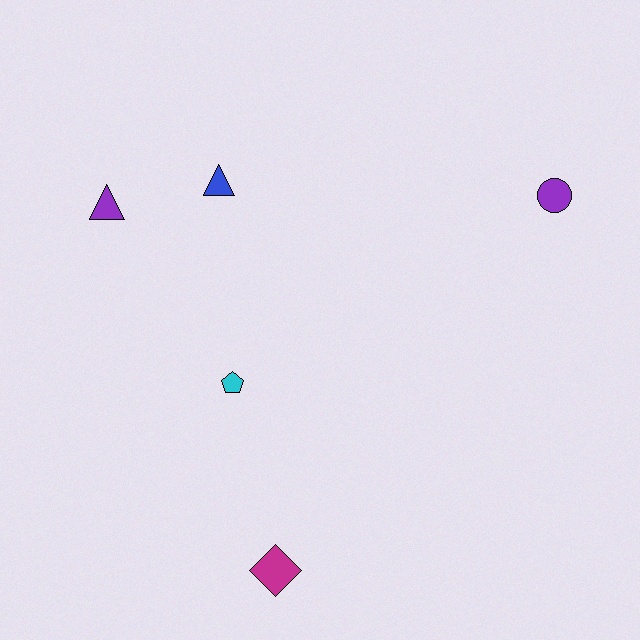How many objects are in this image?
There are 5 objects.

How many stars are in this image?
There are no stars.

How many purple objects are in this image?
There are 2 purple objects.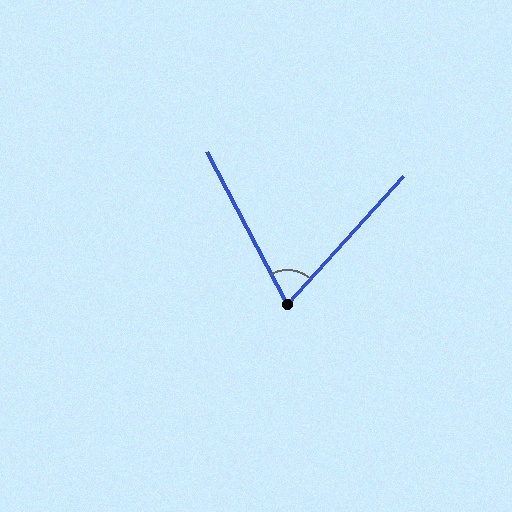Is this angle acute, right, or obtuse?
It is acute.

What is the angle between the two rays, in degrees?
Approximately 70 degrees.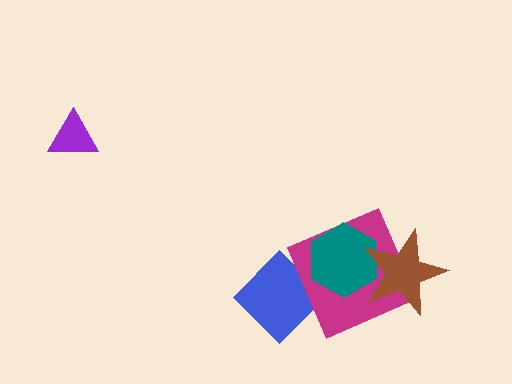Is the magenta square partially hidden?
Yes, it is partially covered by another shape.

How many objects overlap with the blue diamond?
2 objects overlap with the blue diamond.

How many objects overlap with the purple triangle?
0 objects overlap with the purple triangle.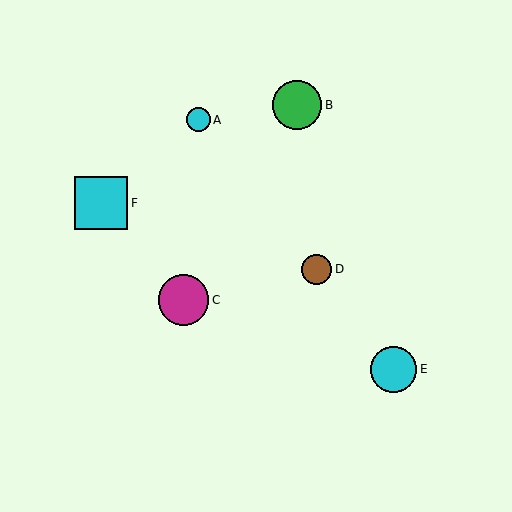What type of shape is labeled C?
Shape C is a magenta circle.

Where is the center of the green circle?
The center of the green circle is at (297, 105).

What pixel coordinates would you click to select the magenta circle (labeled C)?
Click at (183, 300) to select the magenta circle C.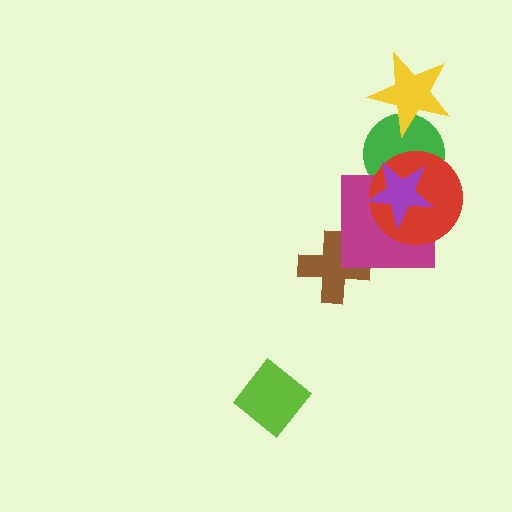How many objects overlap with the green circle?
4 objects overlap with the green circle.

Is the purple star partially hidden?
No, no other shape covers it.